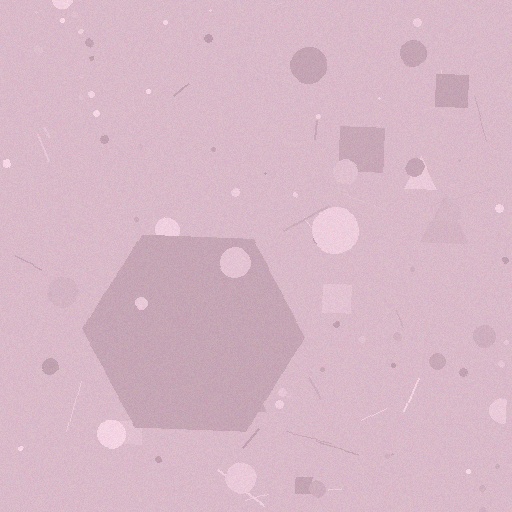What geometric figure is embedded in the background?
A hexagon is embedded in the background.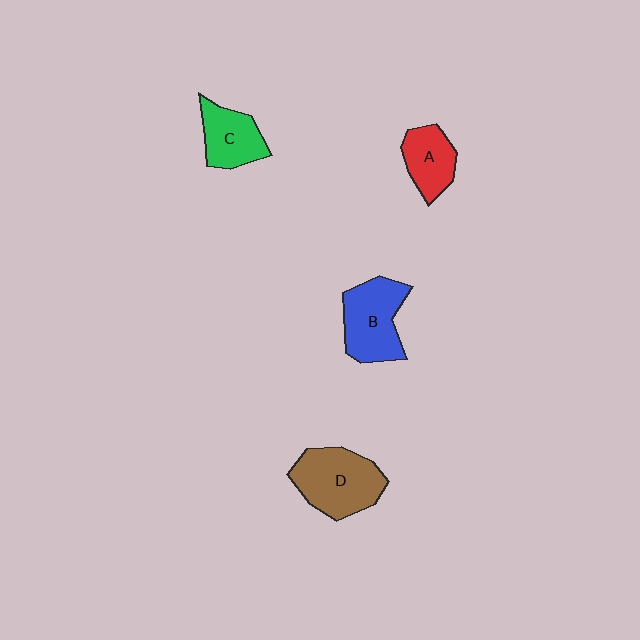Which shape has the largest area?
Shape D (brown).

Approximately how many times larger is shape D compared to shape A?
Approximately 1.6 times.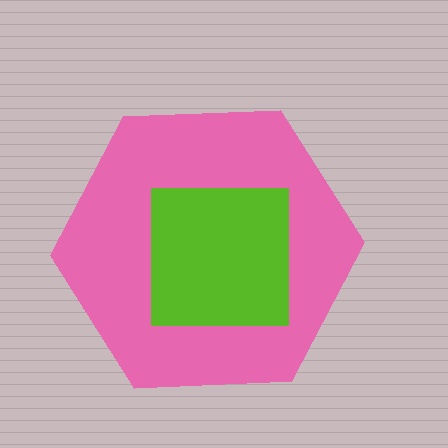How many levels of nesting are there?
2.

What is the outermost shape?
The pink hexagon.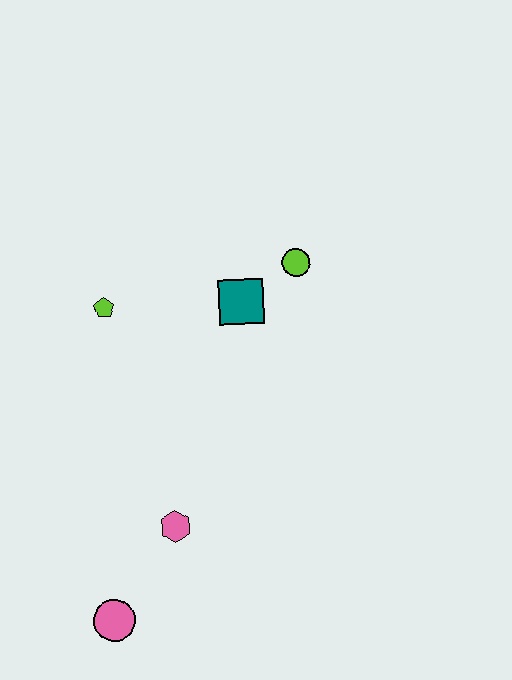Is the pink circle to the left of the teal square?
Yes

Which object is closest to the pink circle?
The pink hexagon is closest to the pink circle.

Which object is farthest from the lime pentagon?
The pink circle is farthest from the lime pentagon.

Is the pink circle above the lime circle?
No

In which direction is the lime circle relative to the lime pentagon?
The lime circle is to the right of the lime pentagon.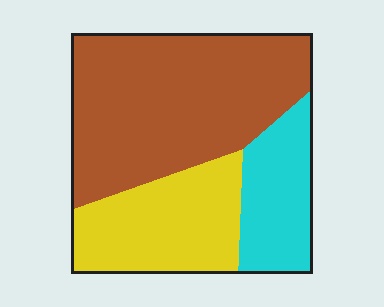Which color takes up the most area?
Brown, at roughly 55%.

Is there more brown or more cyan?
Brown.